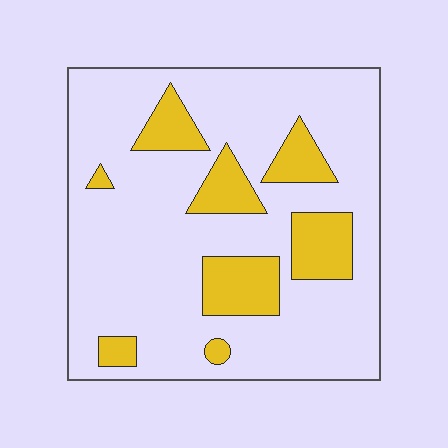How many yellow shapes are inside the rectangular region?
8.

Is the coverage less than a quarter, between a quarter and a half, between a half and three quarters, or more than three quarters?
Less than a quarter.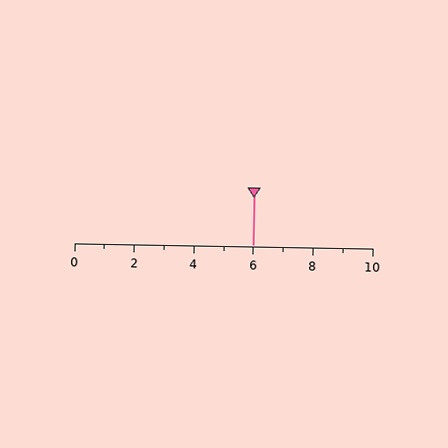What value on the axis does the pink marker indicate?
The marker indicates approximately 6.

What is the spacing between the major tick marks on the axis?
The major ticks are spaced 2 apart.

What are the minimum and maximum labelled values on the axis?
The axis runs from 0 to 10.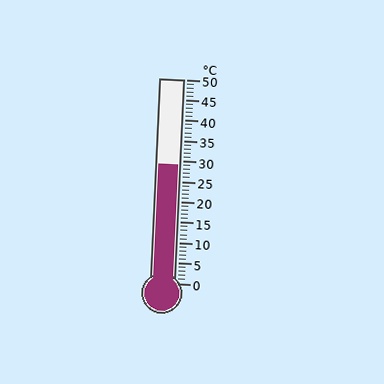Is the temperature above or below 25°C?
The temperature is above 25°C.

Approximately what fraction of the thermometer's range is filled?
The thermometer is filled to approximately 60% of its range.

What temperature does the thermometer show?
The thermometer shows approximately 29°C.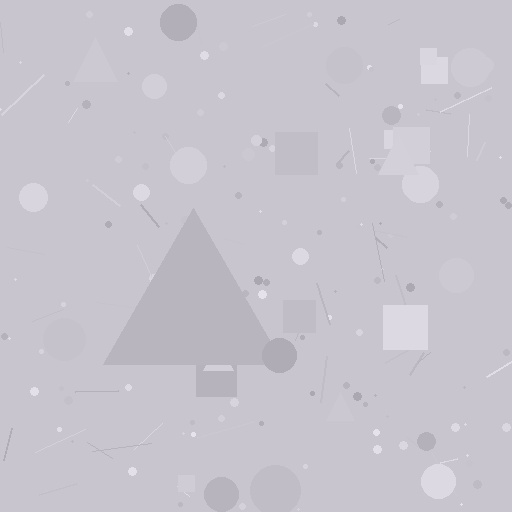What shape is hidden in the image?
A triangle is hidden in the image.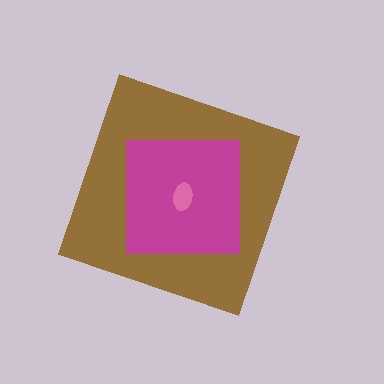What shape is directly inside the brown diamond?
The magenta square.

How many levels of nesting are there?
3.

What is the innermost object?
The pink ellipse.